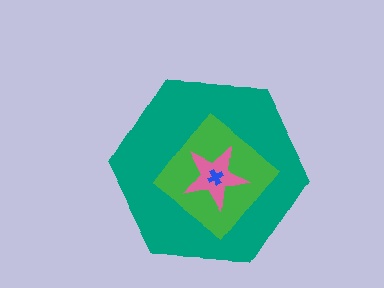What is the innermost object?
The blue cross.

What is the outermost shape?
The teal hexagon.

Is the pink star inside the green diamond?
Yes.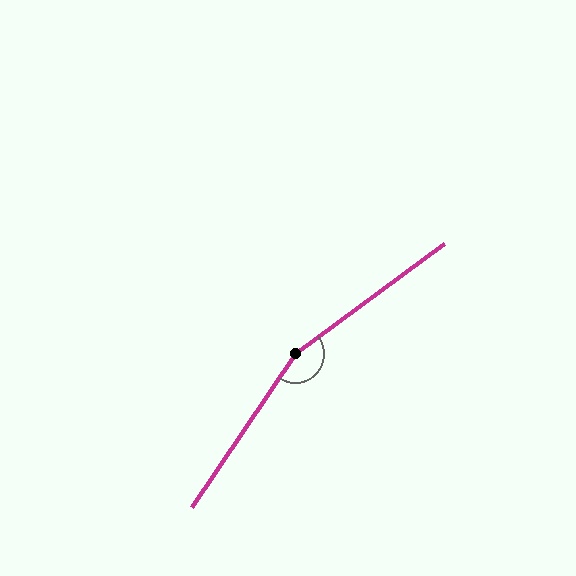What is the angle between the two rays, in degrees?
Approximately 160 degrees.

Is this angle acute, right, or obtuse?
It is obtuse.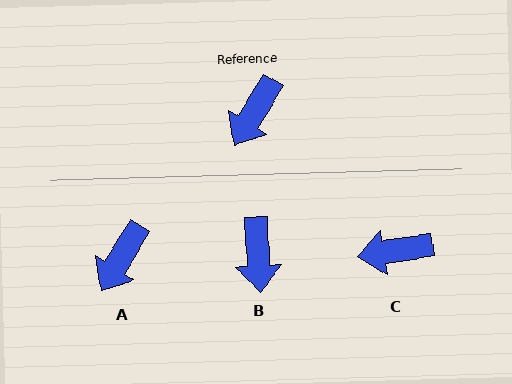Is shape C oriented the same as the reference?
No, it is off by about 50 degrees.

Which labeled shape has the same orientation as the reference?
A.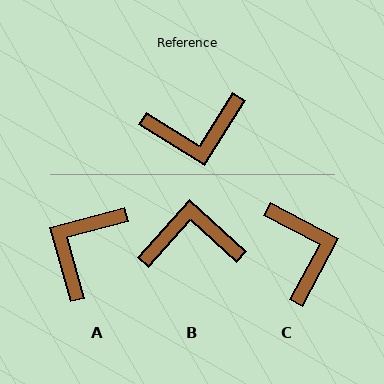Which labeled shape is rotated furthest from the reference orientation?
B, about 170 degrees away.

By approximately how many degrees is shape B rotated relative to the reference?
Approximately 170 degrees counter-clockwise.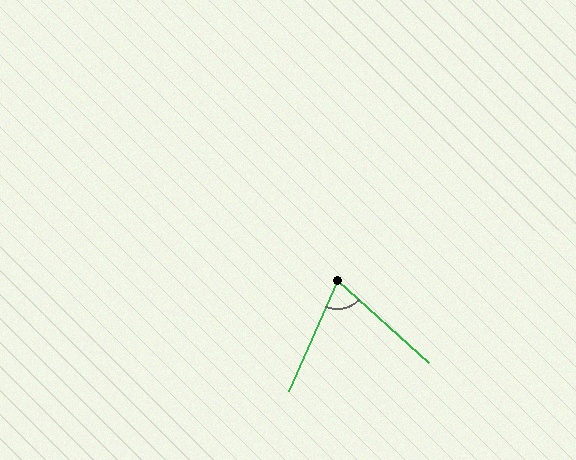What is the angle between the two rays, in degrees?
Approximately 72 degrees.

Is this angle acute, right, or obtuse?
It is acute.